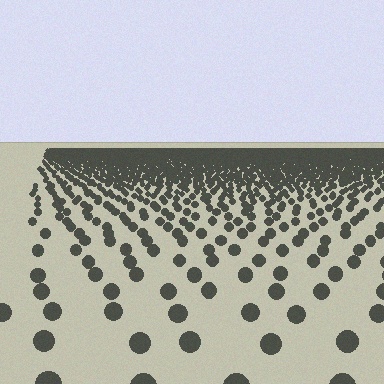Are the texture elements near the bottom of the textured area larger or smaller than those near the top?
Larger. Near the bottom, elements are closer to the viewer and appear at a bigger on-screen size.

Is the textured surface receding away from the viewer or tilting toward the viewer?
The surface is receding away from the viewer. Texture elements get smaller and denser toward the top.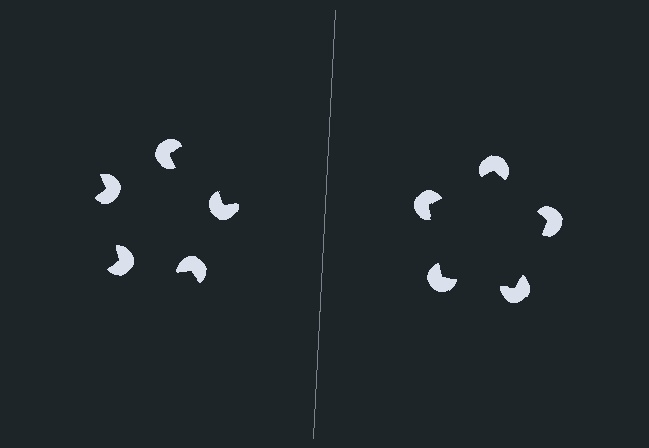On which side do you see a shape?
An illusory pentagon appears on the right side. On the left side the wedge cuts are rotated, so no coherent shape forms.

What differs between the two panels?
The pac-man discs are positioned identically on both sides; only the wedge orientations differ. On the right they align to a pentagon; on the left they are misaligned.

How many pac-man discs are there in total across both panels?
10 — 5 on each side.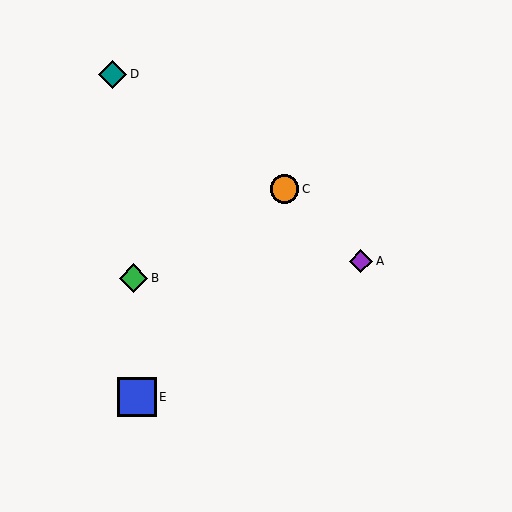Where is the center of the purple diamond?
The center of the purple diamond is at (361, 261).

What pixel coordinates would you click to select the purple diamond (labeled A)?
Click at (361, 261) to select the purple diamond A.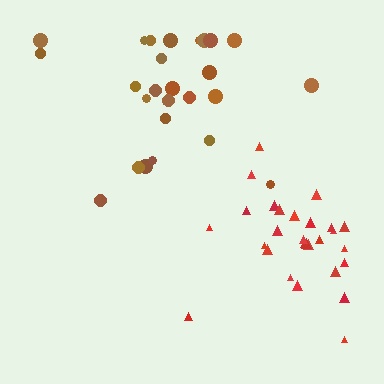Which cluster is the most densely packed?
Red.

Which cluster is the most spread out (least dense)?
Brown.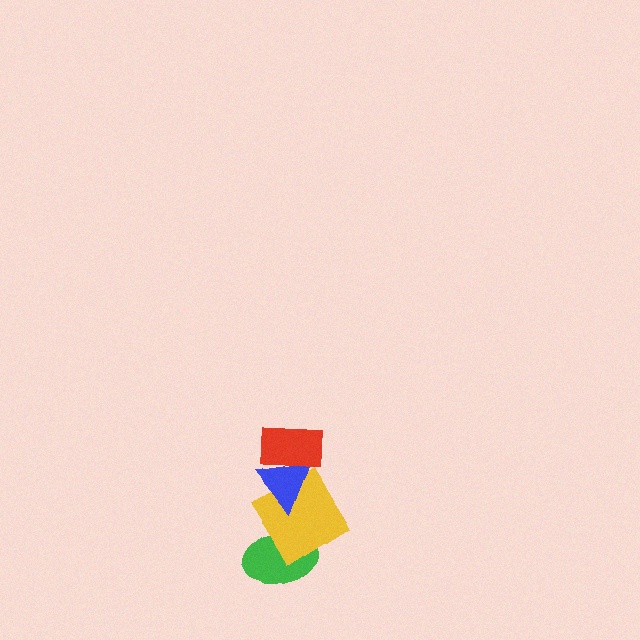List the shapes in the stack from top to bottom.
From top to bottom: the red rectangle, the blue triangle, the yellow diamond, the green ellipse.